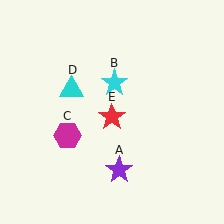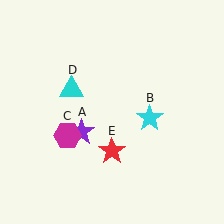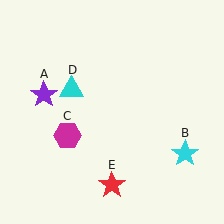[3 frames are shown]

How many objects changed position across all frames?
3 objects changed position: purple star (object A), cyan star (object B), red star (object E).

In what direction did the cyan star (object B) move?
The cyan star (object B) moved down and to the right.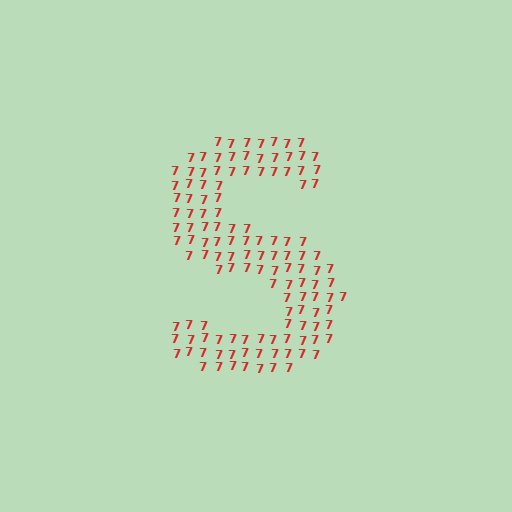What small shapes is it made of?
It is made of small digit 7's.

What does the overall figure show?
The overall figure shows the letter S.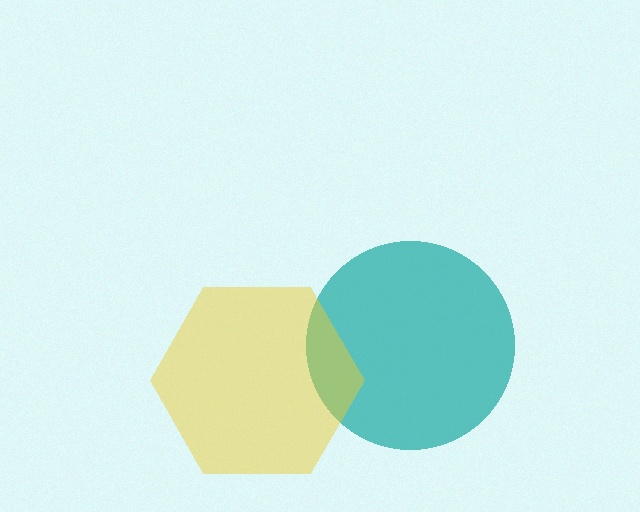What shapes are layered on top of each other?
The layered shapes are: a teal circle, a yellow hexagon.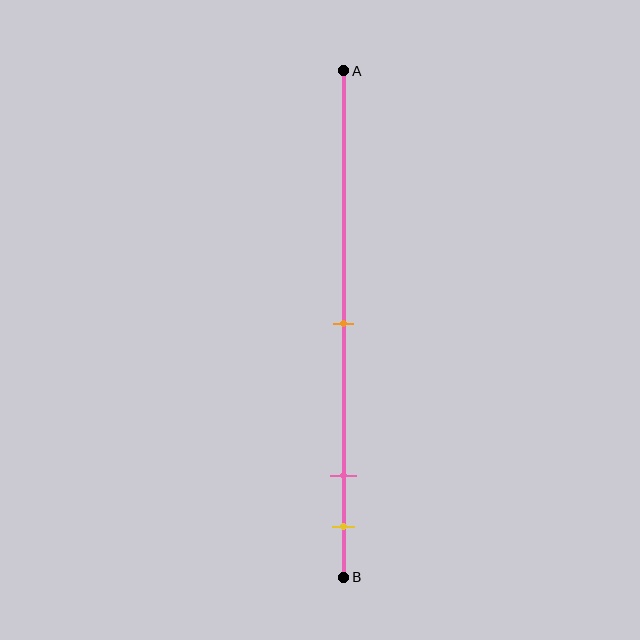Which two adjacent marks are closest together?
The pink and yellow marks are the closest adjacent pair.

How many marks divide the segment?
There are 3 marks dividing the segment.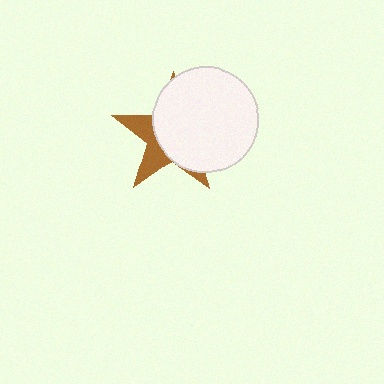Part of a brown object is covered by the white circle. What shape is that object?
It is a star.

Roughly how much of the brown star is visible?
A small part of it is visible (roughly 34%).